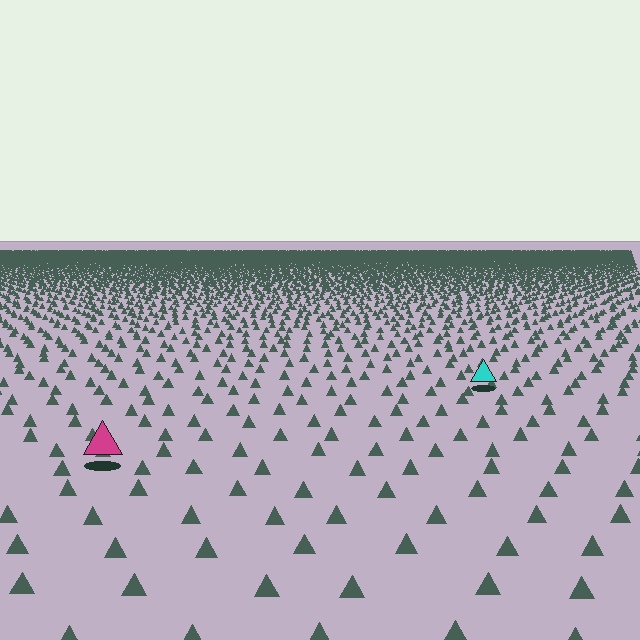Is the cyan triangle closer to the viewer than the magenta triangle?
No. The magenta triangle is closer — you can tell from the texture gradient: the ground texture is coarser near it.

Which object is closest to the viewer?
The magenta triangle is closest. The texture marks near it are larger and more spread out.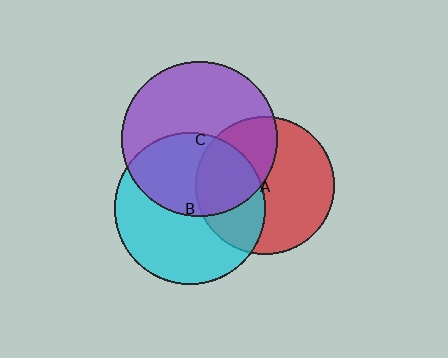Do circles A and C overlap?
Yes.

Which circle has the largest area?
Circle C (purple).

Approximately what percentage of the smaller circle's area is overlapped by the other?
Approximately 40%.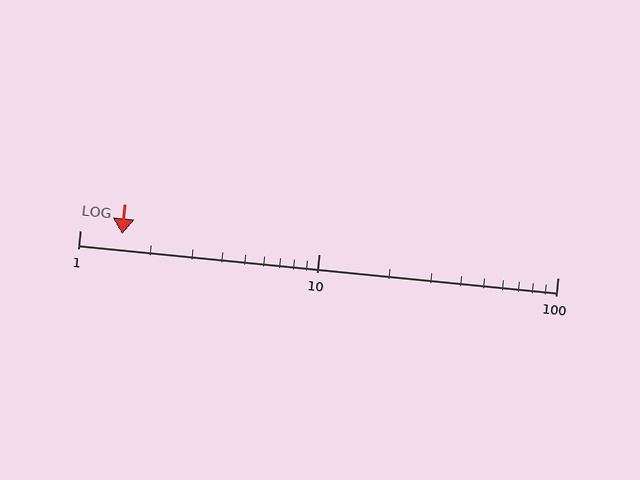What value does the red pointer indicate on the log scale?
The pointer indicates approximately 1.5.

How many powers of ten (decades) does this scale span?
The scale spans 2 decades, from 1 to 100.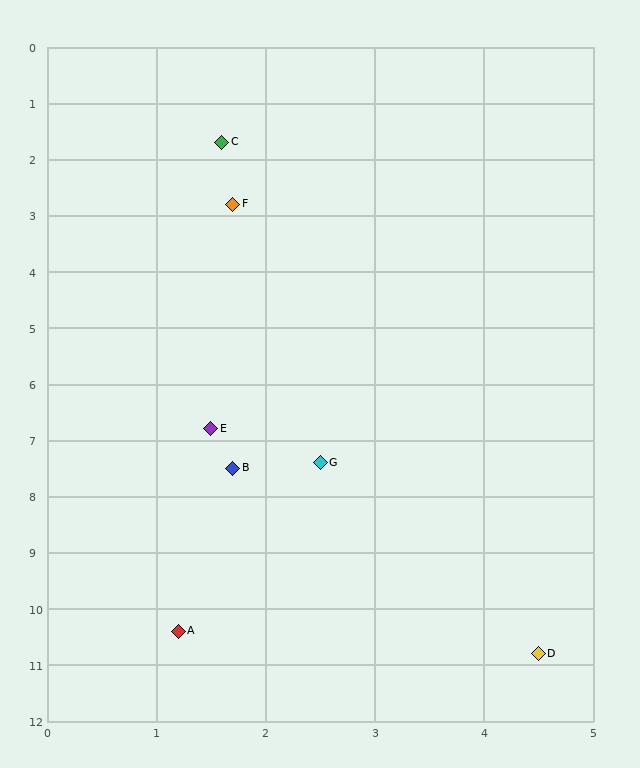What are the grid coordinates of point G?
Point G is at approximately (2.5, 7.4).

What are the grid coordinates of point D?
Point D is at approximately (4.5, 10.8).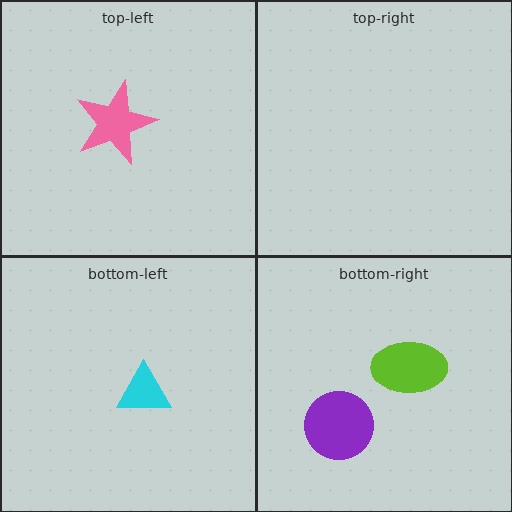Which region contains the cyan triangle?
The bottom-left region.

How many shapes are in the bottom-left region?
1.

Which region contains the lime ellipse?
The bottom-right region.